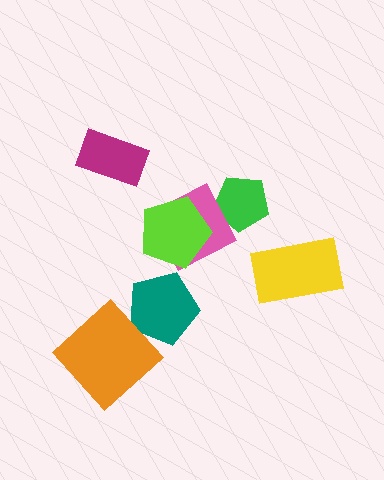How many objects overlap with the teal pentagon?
0 objects overlap with the teal pentagon.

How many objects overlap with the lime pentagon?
1 object overlaps with the lime pentagon.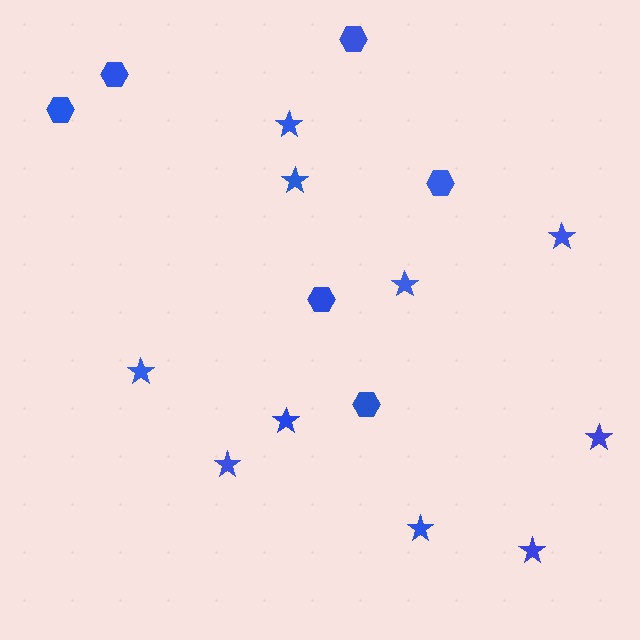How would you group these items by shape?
There are 2 groups: one group of stars (10) and one group of hexagons (6).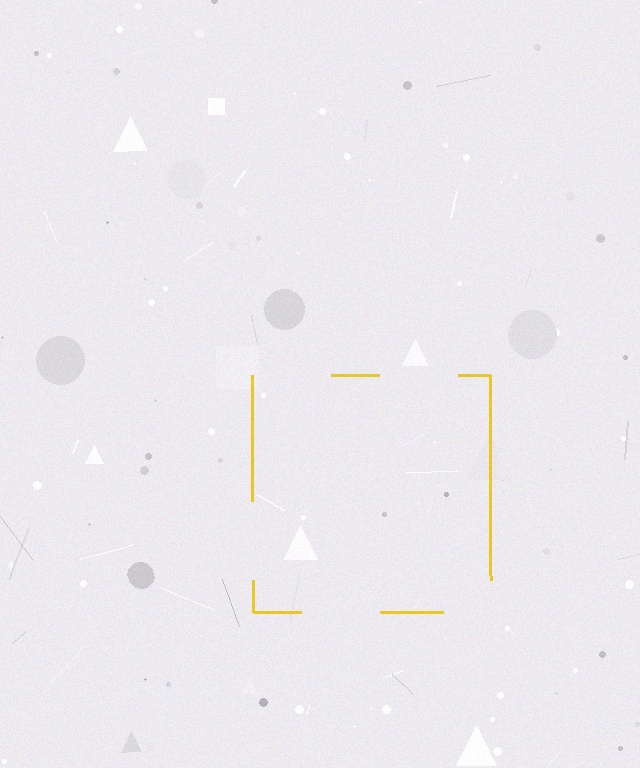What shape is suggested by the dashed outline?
The dashed outline suggests a square.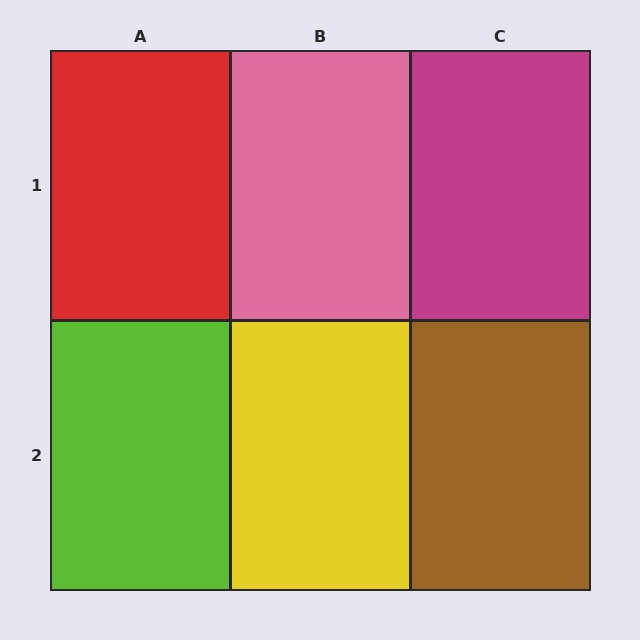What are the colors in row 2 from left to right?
Lime, yellow, brown.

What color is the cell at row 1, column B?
Pink.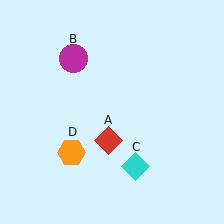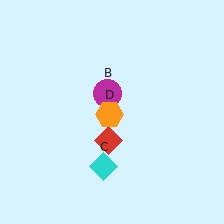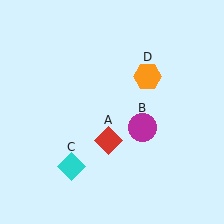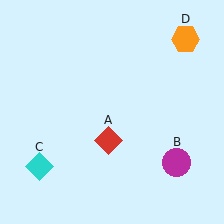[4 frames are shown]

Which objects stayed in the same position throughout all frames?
Red diamond (object A) remained stationary.